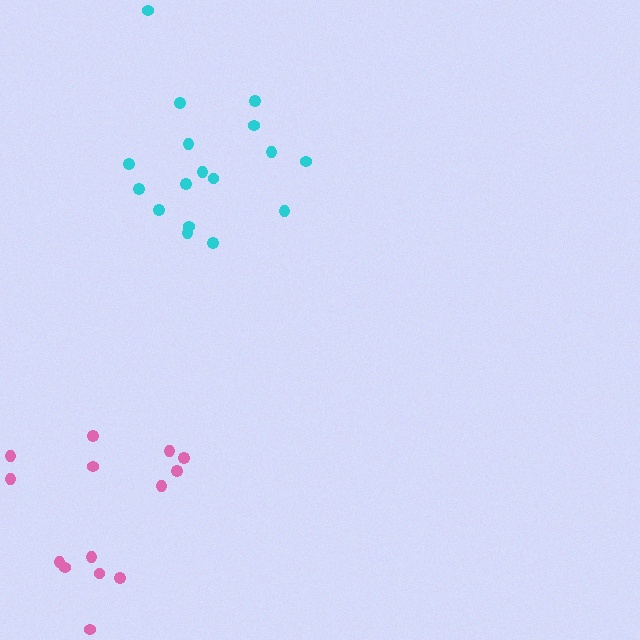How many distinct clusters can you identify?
There are 2 distinct clusters.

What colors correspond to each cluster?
The clusters are colored: cyan, pink.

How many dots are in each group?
Group 1: 17 dots, Group 2: 14 dots (31 total).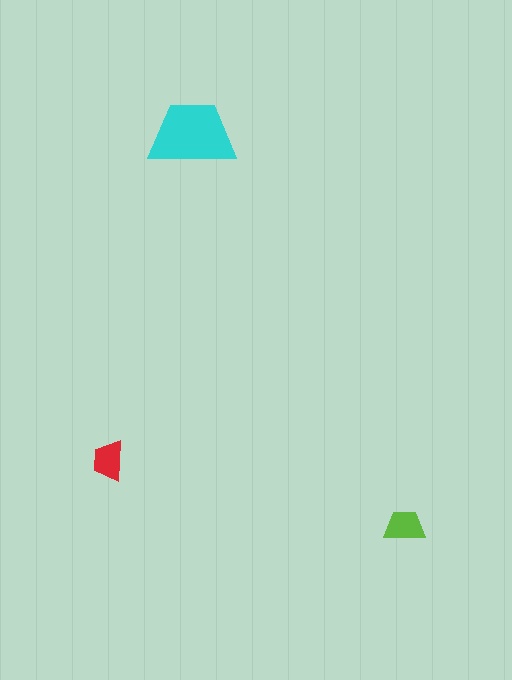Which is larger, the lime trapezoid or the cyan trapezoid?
The cyan one.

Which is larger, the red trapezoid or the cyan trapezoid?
The cyan one.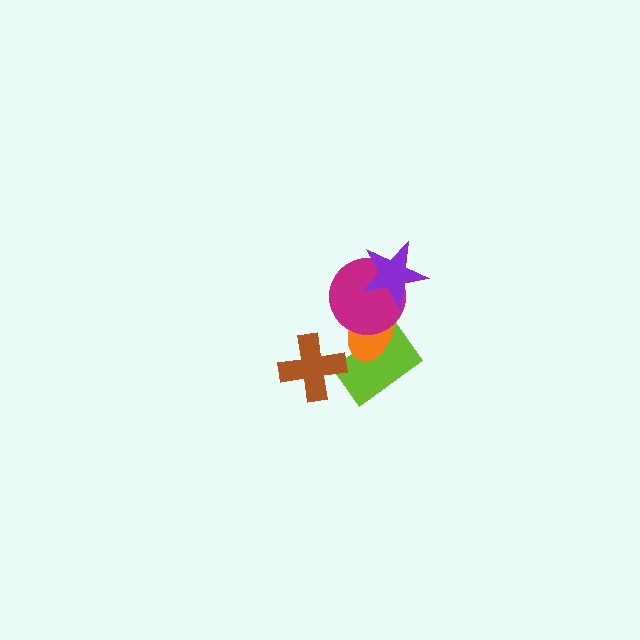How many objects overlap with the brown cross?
1 object overlaps with the brown cross.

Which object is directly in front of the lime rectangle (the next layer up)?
The brown cross is directly in front of the lime rectangle.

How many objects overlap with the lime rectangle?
3 objects overlap with the lime rectangle.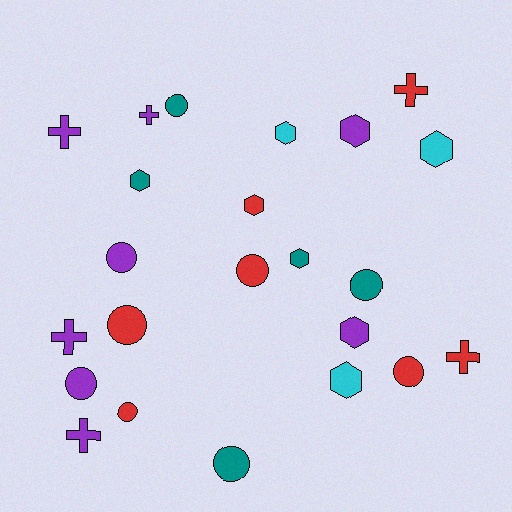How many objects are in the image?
There are 23 objects.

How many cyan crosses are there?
There are no cyan crosses.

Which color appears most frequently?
Purple, with 8 objects.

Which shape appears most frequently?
Circle, with 9 objects.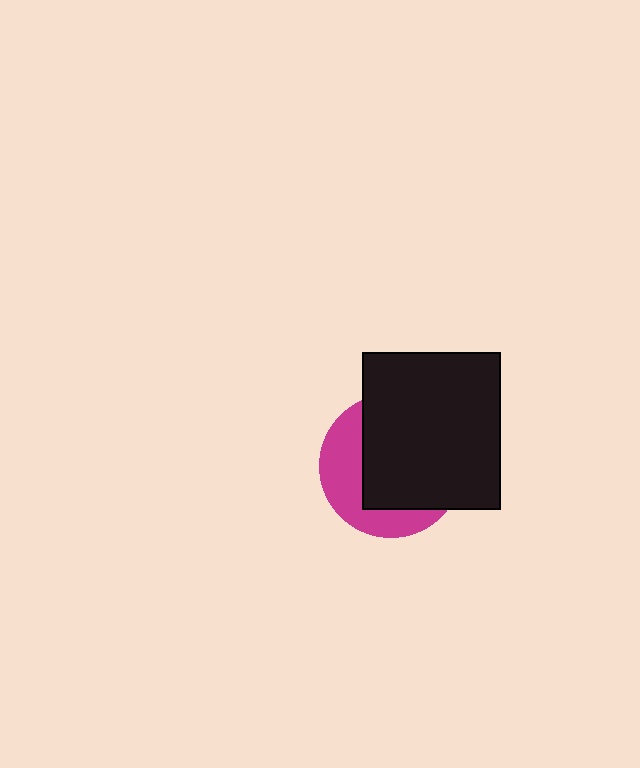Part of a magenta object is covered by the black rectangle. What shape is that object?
It is a circle.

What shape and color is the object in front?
The object in front is a black rectangle.